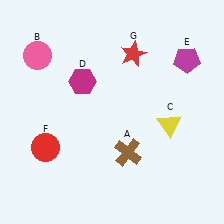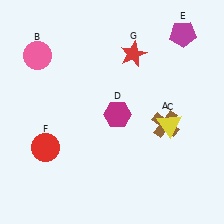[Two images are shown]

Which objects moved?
The objects that moved are: the brown cross (A), the magenta hexagon (D), the magenta pentagon (E).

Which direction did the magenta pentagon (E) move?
The magenta pentagon (E) moved up.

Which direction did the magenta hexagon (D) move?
The magenta hexagon (D) moved right.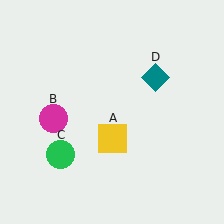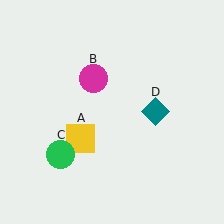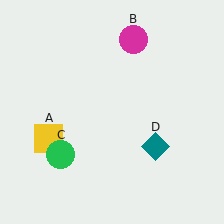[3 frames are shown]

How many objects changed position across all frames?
3 objects changed position: yellow square (object A), magenta circle (object B), teal diamond (object D).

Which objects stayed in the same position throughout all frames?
Green circle (object C) remained stationary.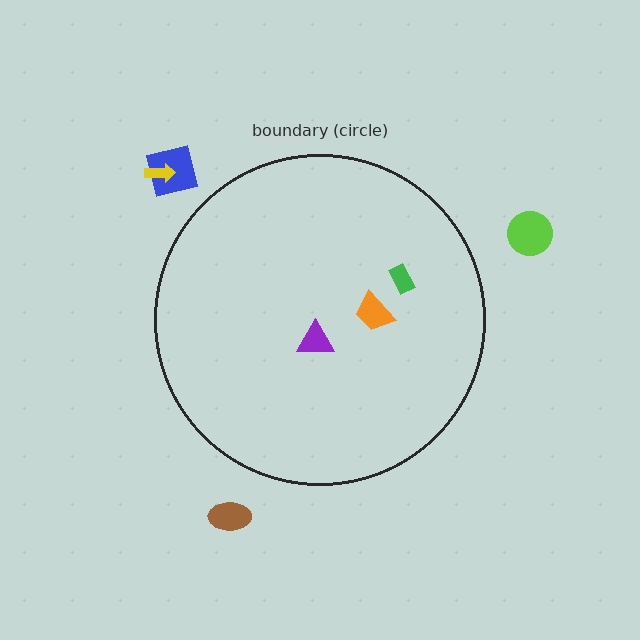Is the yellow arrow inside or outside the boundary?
Outside.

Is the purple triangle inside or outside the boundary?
Inside.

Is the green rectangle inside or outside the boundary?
Inside.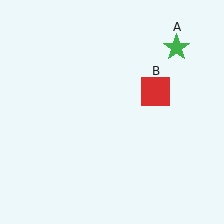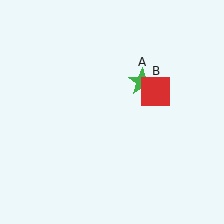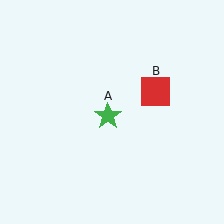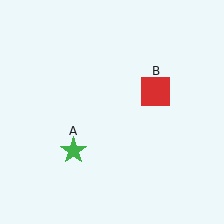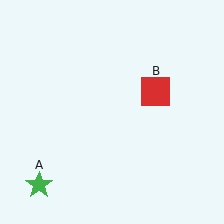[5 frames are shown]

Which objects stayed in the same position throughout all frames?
Red square (object B) remained stationary.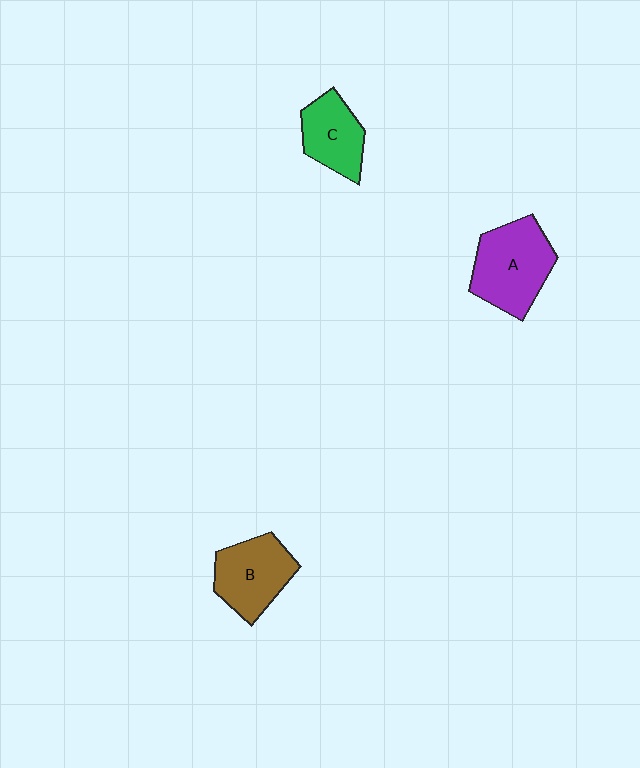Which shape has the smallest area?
Shape C (green).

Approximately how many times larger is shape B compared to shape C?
Approximately 1.2 times.